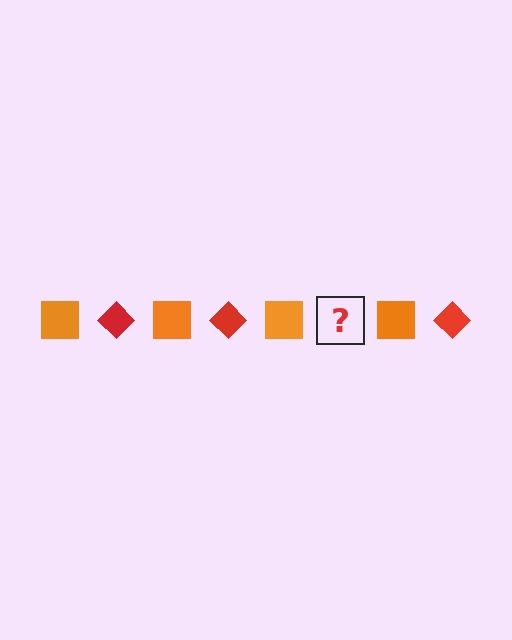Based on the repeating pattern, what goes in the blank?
The blank should be a red diamond.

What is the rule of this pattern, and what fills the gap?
The rule is that the pattern alternates between orange square and red diamond. The gap should be filled with a red diamond.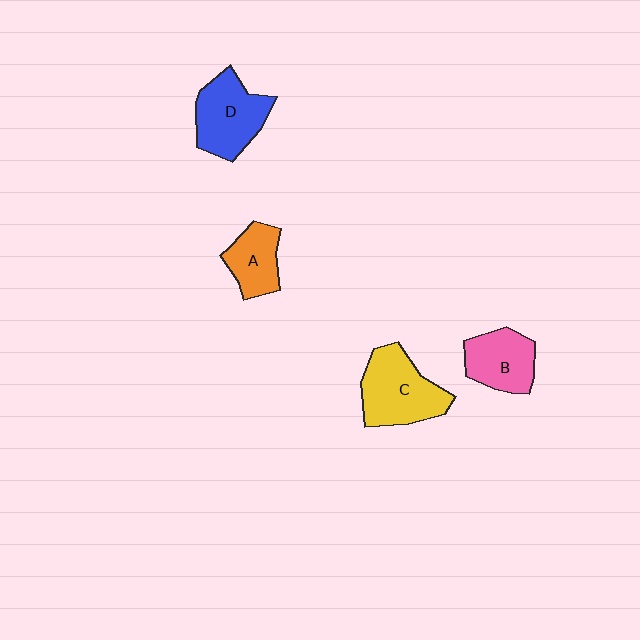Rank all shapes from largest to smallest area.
From largest to smallest: C (yellow), D (blue), B (pink), A (orange).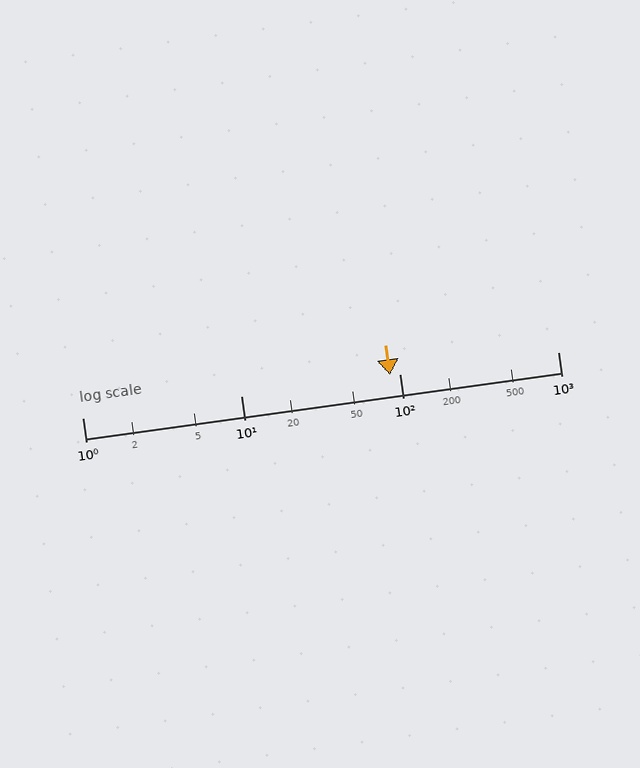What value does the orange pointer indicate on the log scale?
The pointer indicates approximately 87.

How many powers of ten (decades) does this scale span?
The scale spans 3 decades, from 1 to 1000.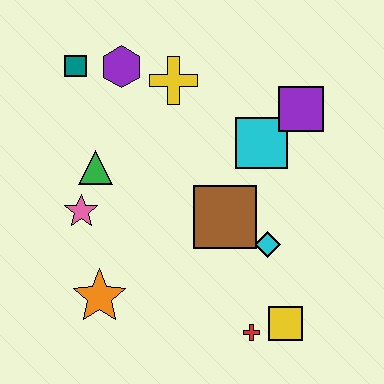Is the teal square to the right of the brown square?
No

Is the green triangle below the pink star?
No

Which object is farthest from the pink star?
The purple square is farthest from the pink star.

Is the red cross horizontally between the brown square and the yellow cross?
No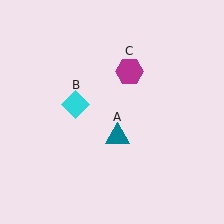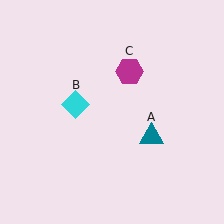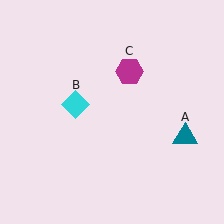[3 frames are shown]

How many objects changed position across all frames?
1 object changed position: teal triangle (object A).